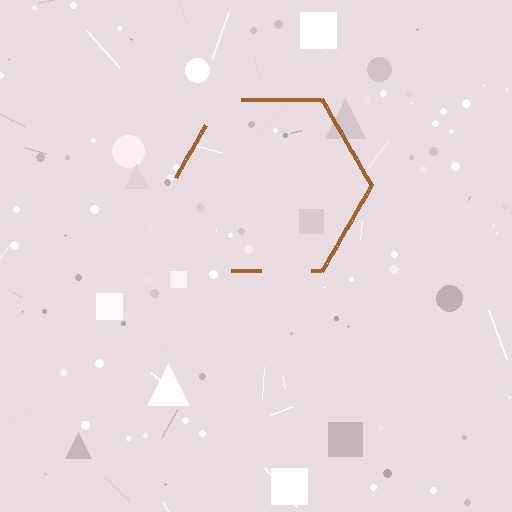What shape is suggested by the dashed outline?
The dashed outline suggests a hexagon.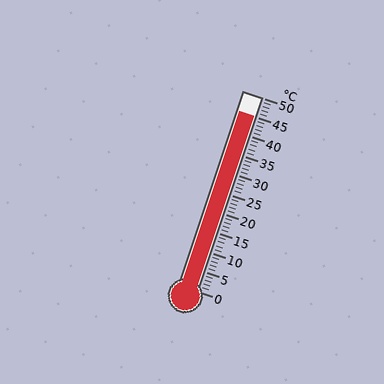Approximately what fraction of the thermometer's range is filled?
The thermometer is filled to approximately 90% of its range.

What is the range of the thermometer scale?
The thermometer scale ranges from 0°C to 50°C.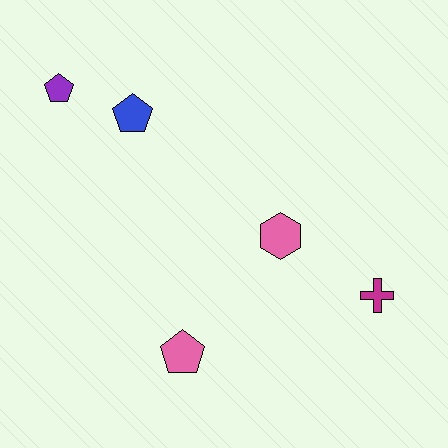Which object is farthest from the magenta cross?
The purple pentagon is farthest from the magenta cross.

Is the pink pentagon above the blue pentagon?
No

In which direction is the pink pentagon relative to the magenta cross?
The pink pentagon is to the left of the magenta cross.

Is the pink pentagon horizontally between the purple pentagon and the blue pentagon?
No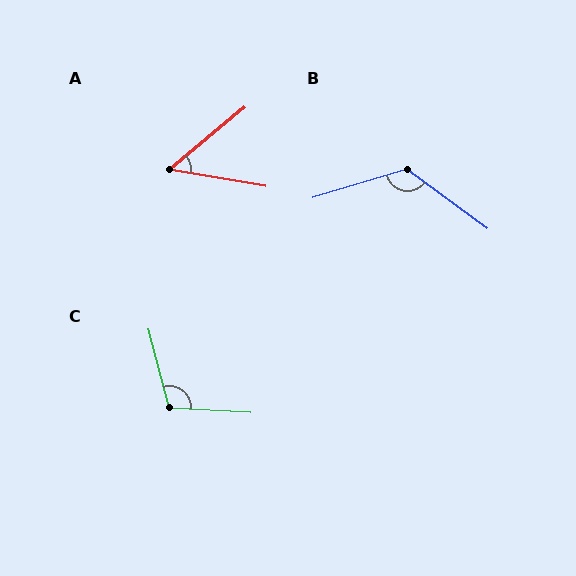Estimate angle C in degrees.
Approximately 108 degrees.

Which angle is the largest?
B, at approximately 127 degrees.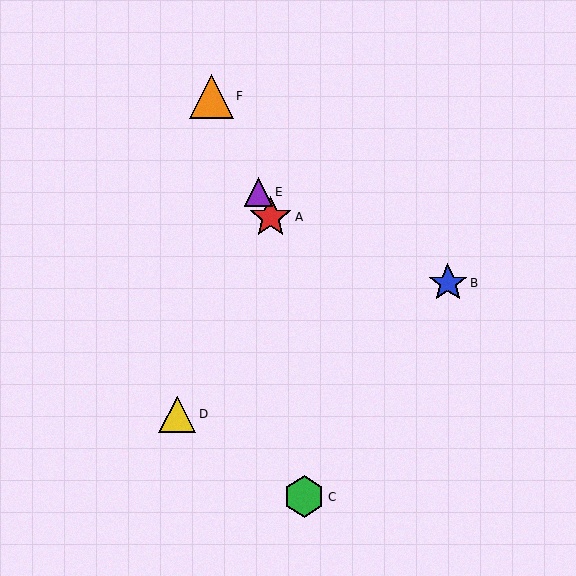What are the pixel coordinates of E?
Object E is at (258, 192).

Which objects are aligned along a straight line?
Objects A, E, F are aligned along a straight line.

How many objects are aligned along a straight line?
3 objects (A, E, F) are aligned along a straight line.